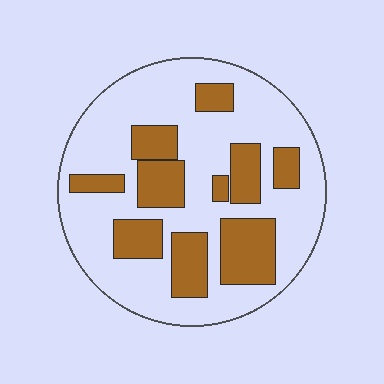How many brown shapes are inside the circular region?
10.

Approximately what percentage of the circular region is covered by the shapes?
Approximately 30%.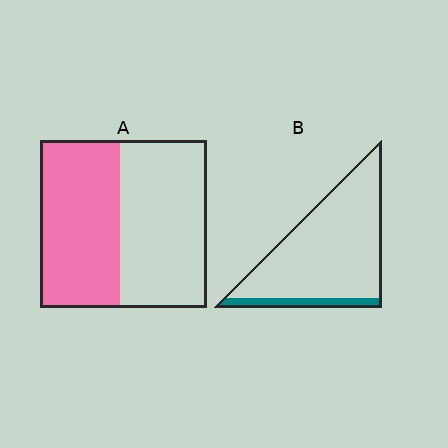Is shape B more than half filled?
No.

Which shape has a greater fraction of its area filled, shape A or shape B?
Shape A.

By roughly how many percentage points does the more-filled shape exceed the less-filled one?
By roughly 35 percentage points (A over B).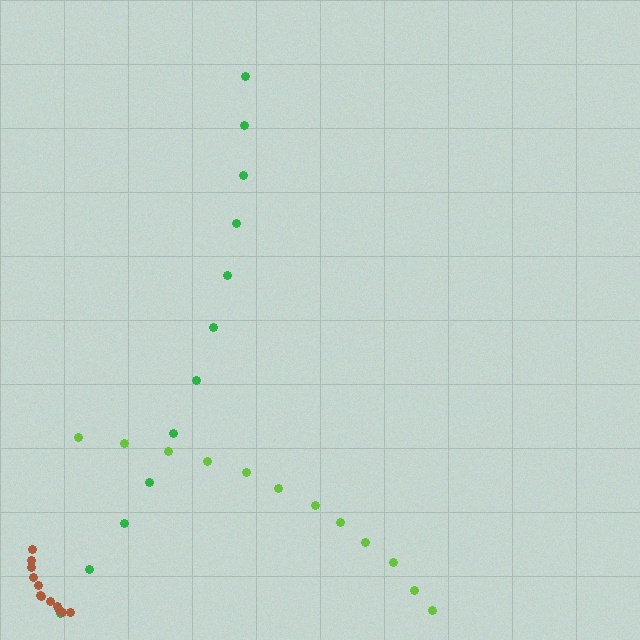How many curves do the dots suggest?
There are 3 distinct paths.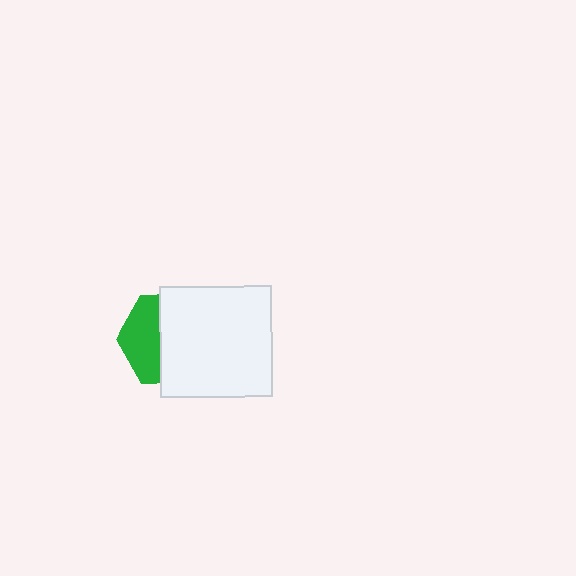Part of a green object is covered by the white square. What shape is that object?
It is a hexagon.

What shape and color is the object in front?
The object in front is a white square.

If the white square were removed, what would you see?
You would see the complete green hexagon.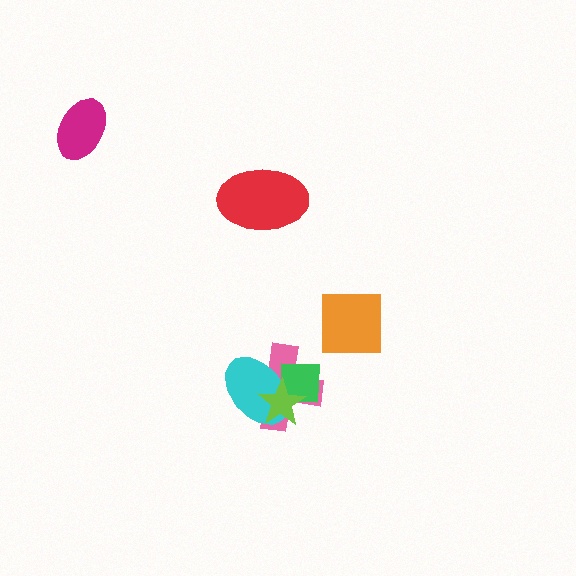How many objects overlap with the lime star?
3 objects overlap with the lime star.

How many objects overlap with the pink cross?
3 objects overlap with the pink cross.